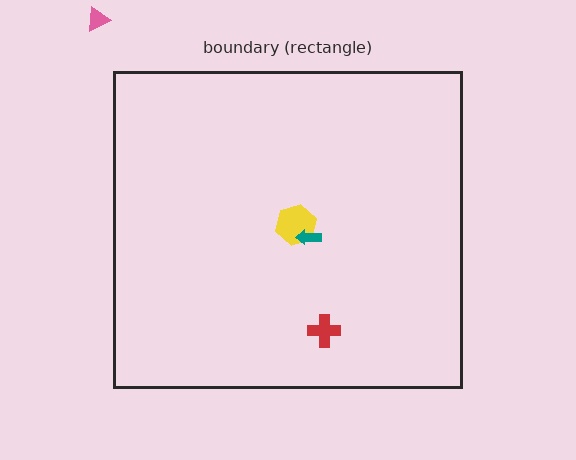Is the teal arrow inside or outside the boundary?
Inside.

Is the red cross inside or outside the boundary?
Inside.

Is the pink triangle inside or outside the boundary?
Outside.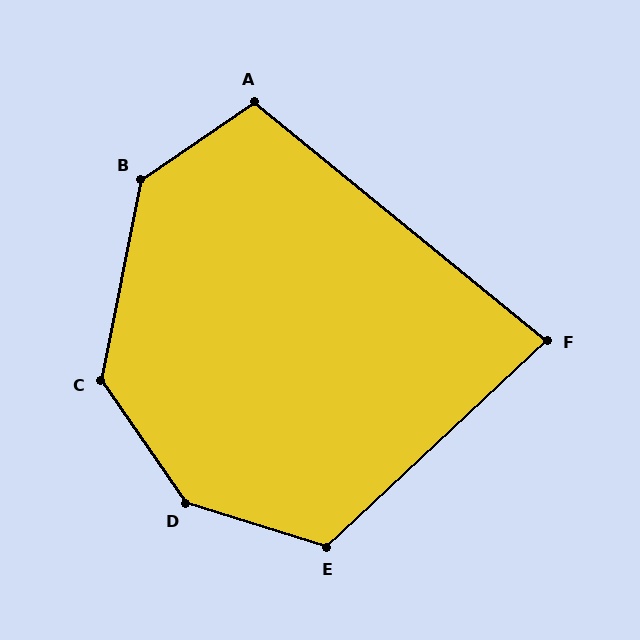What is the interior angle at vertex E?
Approximately 120 degrees (obtuse).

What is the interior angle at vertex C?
Approximately 134 degrees (obtuse).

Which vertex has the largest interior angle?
D, at approximately 142 degrees.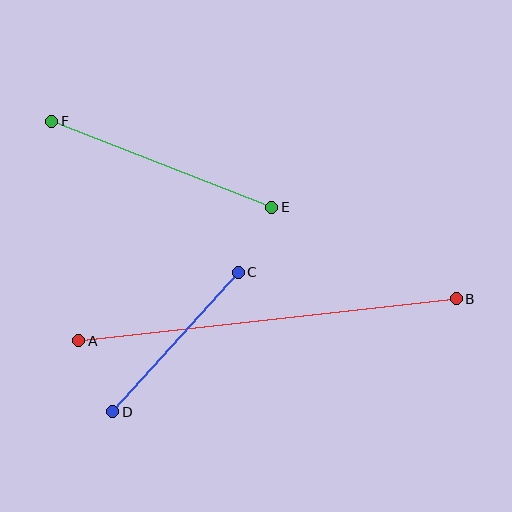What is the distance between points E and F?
The distance is approximately 236 pixels.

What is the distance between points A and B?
The distance is approximately 379 pixels.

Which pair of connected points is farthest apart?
Points A and B are farthest apart.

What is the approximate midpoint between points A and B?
The midpoint is at approximately (267, 320) pixels.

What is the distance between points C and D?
The distance is approximately 188 pixels.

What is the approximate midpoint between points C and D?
The midpoint is at approximately (176, 342) pixels.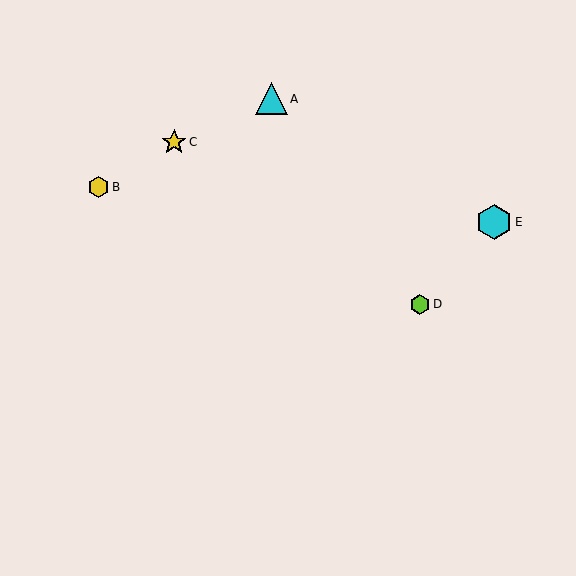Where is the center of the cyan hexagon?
The center of the cyan hexagon is at (494, 222).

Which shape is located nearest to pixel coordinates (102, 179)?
The yellow hexagon (labeled B) at (99, 187) is nearest to that location.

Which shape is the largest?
The cyan hexagon (labeled E) is the largest.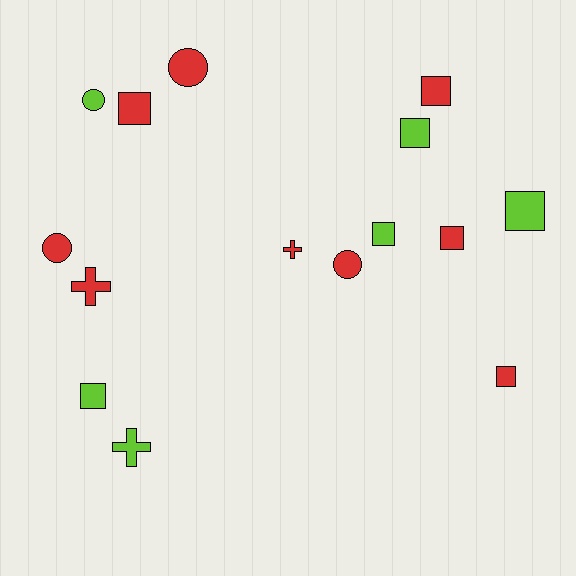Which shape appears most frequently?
Square, with 8 objects.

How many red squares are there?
There are 4 red squares.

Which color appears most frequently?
Red, with 9 objects.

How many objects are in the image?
There are 15 objects.